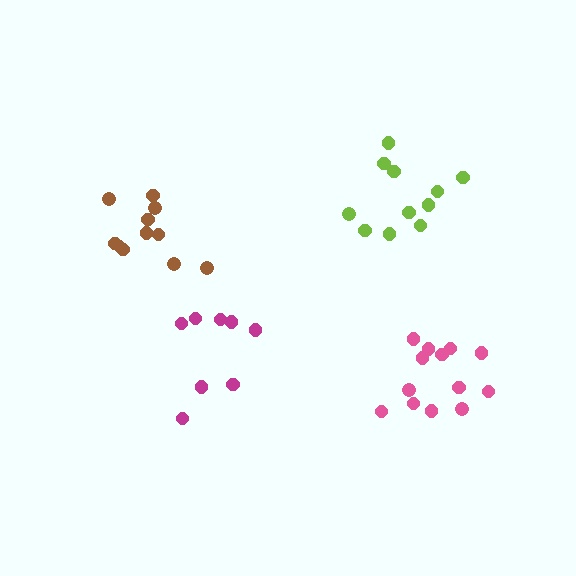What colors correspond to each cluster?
The clusters are colored: magenta, pink, brown, lime.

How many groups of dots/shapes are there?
There are 4 groups.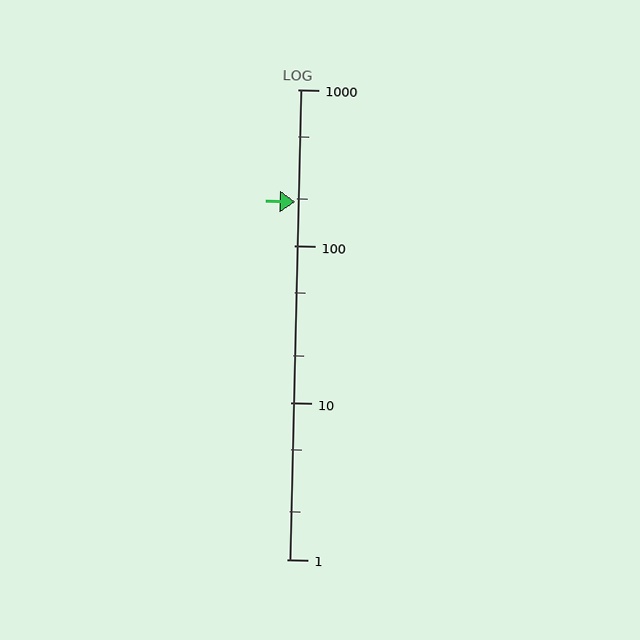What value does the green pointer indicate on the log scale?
The pointer indicates approximately 190.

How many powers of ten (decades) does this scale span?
The scale spans 3 decades, from 1 to 1000.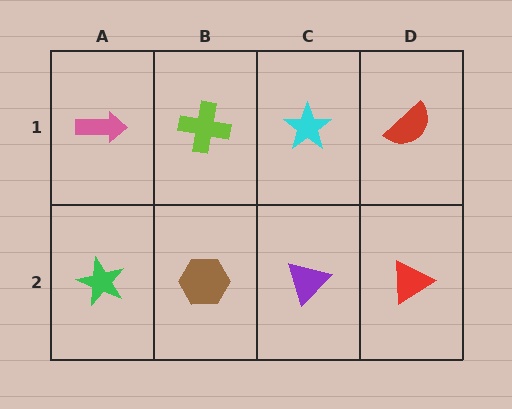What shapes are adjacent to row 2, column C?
A cyan star (row 1, column C), a brown hexagon (row 2, column B), a red triangle (row 2, column D).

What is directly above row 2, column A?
A pink arrow.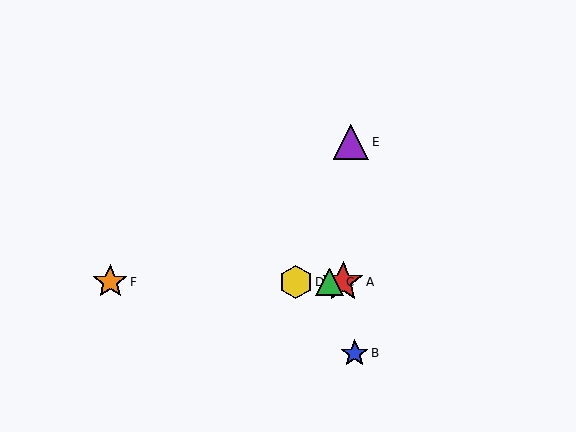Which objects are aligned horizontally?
Objects A, C, D, F are aligned horizontally.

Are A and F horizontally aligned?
Yes, both are at y≈282.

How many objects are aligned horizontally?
4 objects (A, C, D, F) are aligned horizontally.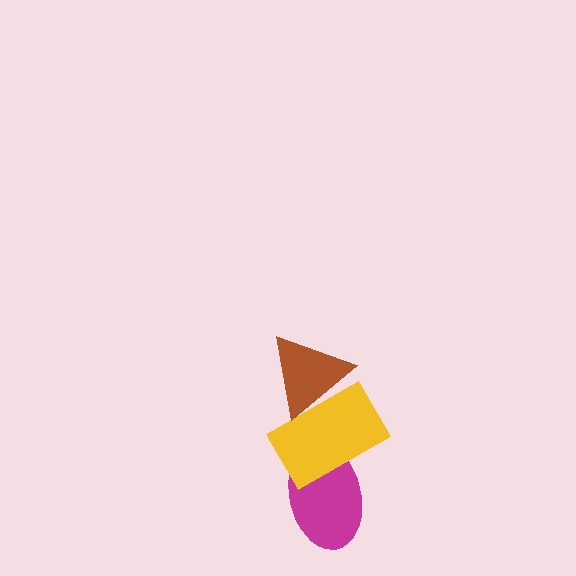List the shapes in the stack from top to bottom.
From top to bottom: the brown triangle, the yellow rectangle, the magenta ellipse.